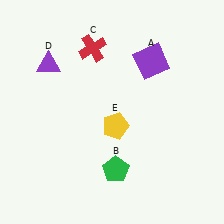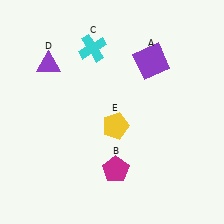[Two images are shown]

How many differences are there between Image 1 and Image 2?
There are 2 differences between the two images.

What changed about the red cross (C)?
In Image 1, C is red. In Image 2, it changed to cyan.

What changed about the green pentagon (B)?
In Image 1, B is green. In Image 2, it changed to magenta.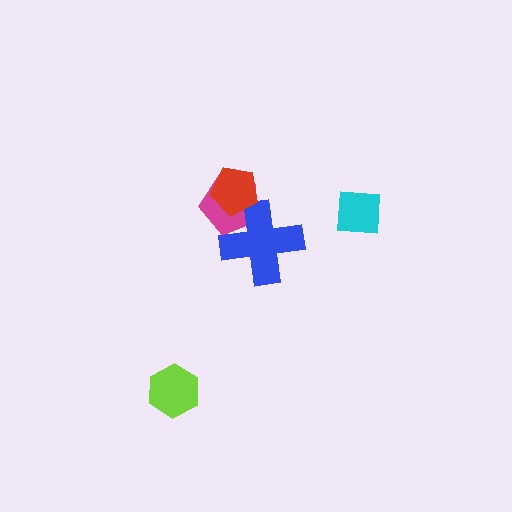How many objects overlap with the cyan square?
0 objects overlap with the cyan square.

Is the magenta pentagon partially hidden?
Yes, it is partially covered by another shape.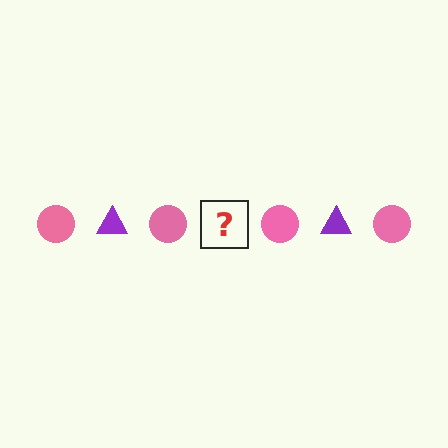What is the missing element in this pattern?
The missing element is a purple triangle.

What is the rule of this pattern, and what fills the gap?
The rule is that the pattern alternates between pink circle and purple triangle. The gap should be filled with a purple triangle.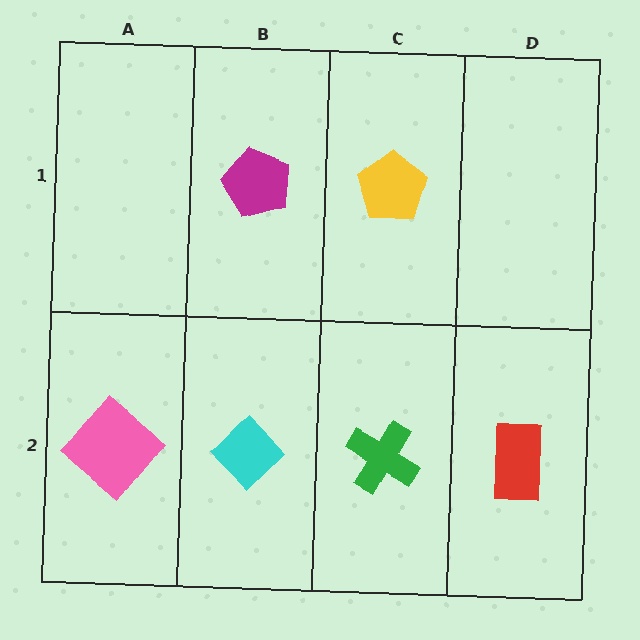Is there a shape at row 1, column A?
No, that cell is empty.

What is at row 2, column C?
A green cross.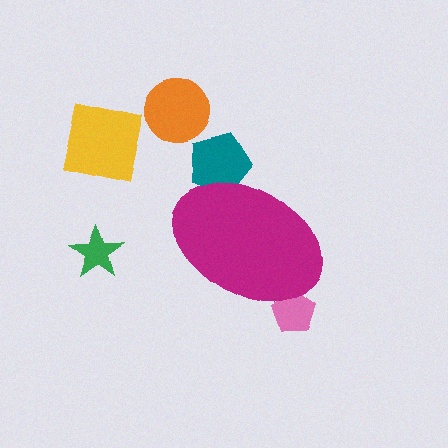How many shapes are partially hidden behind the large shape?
2 shapes are partially hidden.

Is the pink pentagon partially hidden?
Yes, the pink pentagon is partially hidden behind the magenta ellipse.